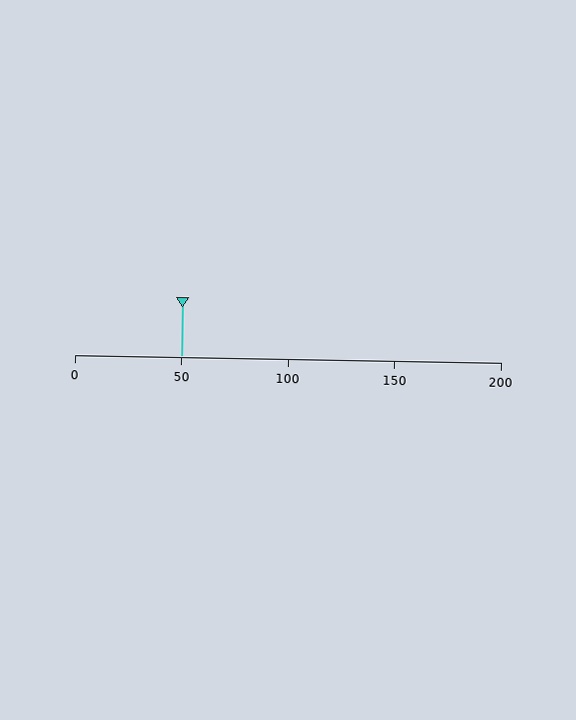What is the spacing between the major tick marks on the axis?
The major ticks are spaced 50 apart.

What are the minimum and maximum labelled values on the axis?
The axis runs from 0 to 200.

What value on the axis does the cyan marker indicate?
The marker indicates approximately 50.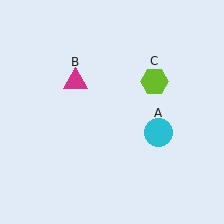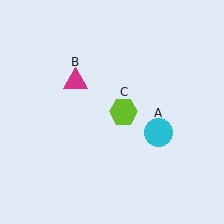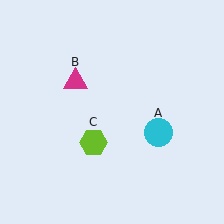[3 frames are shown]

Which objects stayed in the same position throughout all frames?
Cyan circle (object A) and magenta triangle (object B) remained stationary.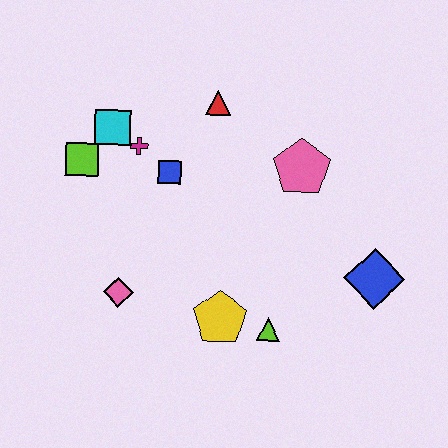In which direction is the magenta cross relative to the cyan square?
The magenta cross is to the right of the cyan square.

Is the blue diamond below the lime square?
Yes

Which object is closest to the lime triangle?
The yellow pentagon is closest to the lime triangle.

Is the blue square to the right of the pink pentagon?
No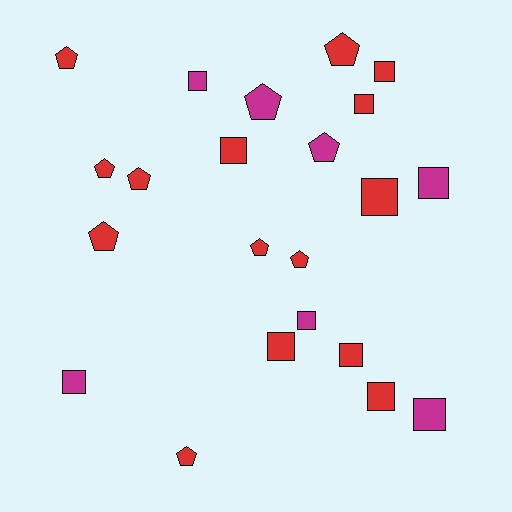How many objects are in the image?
There are 22 objects.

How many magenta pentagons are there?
There are 2 magenta pentagons.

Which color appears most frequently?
Red, with 15 objects.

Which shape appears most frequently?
Square, with 12 objects.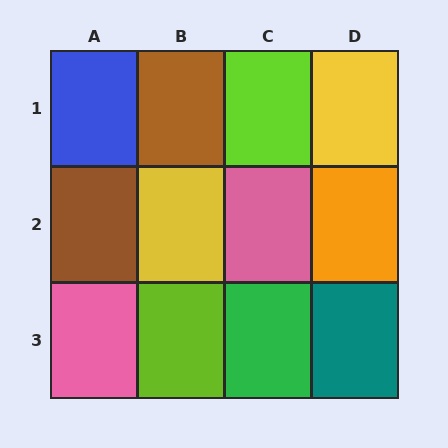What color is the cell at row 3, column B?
Lime.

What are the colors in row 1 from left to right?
Blue, brown, lime, yellow.